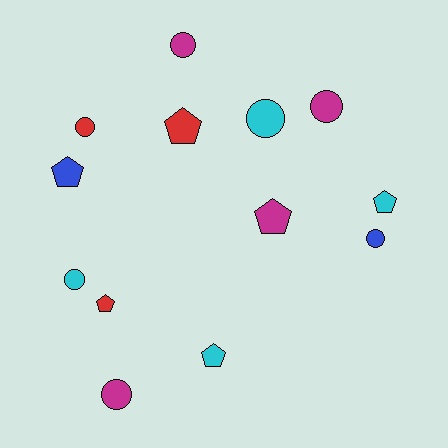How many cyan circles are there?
There are 2 cyan circles.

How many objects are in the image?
There are 13 objects.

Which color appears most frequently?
Magenta, with 4 objects.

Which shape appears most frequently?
Circle, with 7 objects.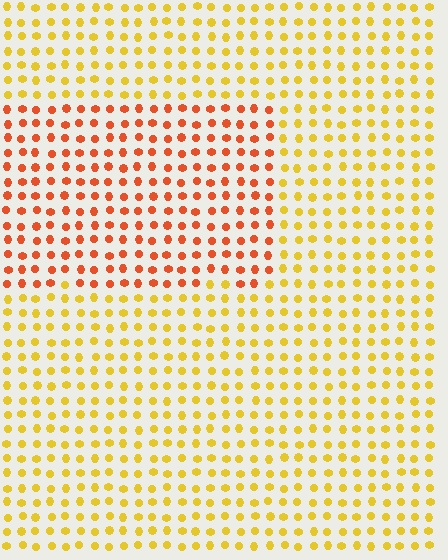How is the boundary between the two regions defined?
The boundary is defined purely by a slight shift in hue (about 38 degrees). Spacing, size, and orientation are identical on both sides.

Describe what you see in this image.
The image is filled with small yellow elements in a uniform arrangement. A rectangle-shaped region is visible where the elements are tinted to a slightly different hue, forming a subtle color boundary.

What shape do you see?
I see a rectangle.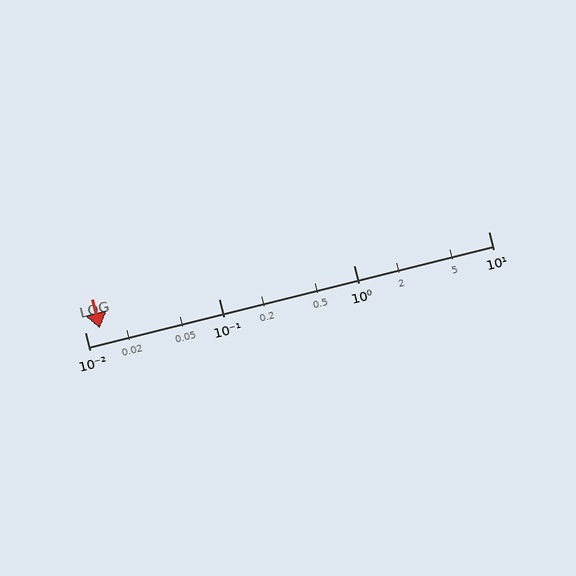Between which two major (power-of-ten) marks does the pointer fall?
The pointer is between 0.01 and 0.1.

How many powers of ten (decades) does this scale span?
The scale spans 3 decades, from 0.01 to 10.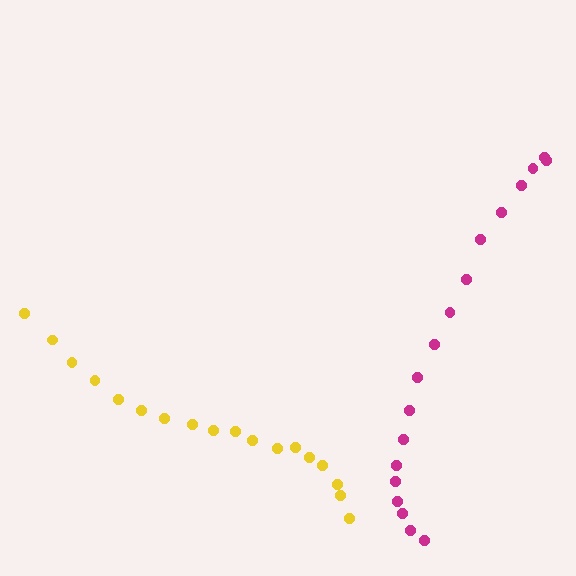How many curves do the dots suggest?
There are 2 distinct paths.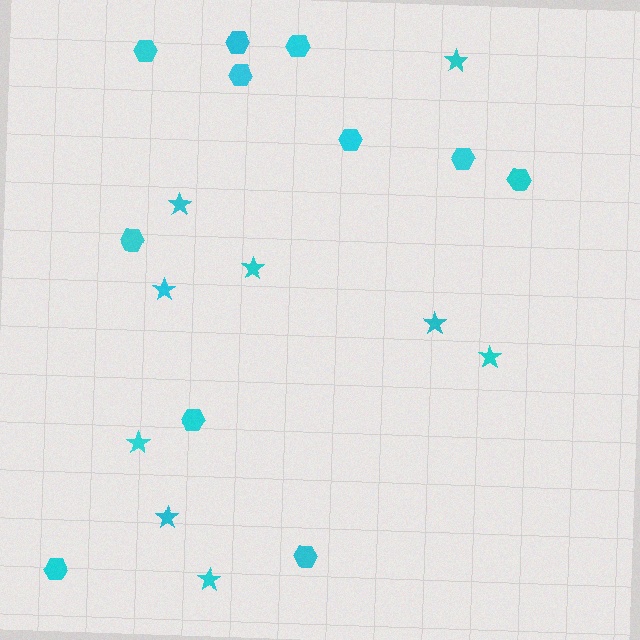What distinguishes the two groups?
There are 2 groups: one group of hexagons (11) and one group of stars (9).